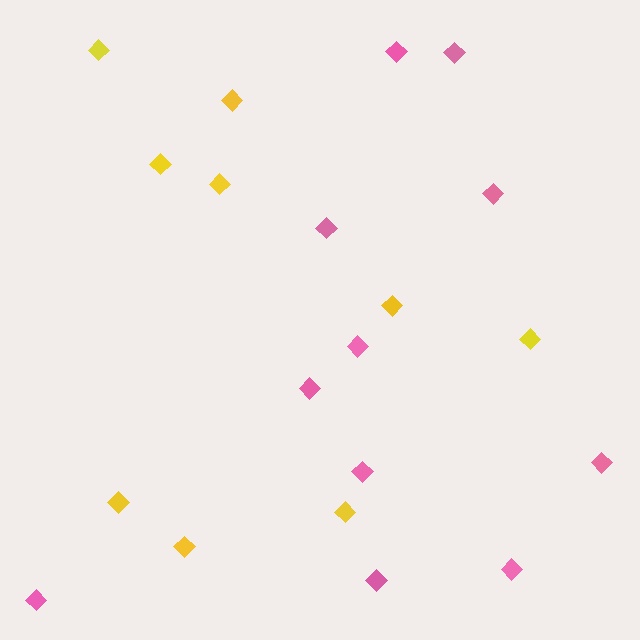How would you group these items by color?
There are 2 groups: one group of yellow diamonds (9) and one group of pink diamonds (11).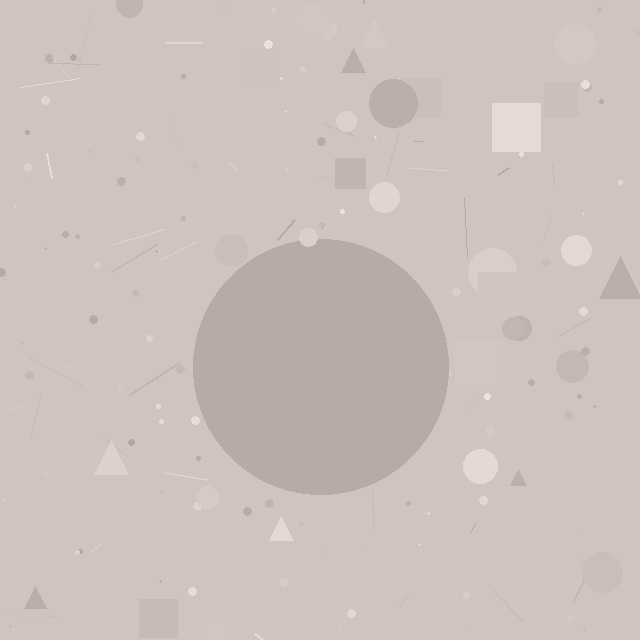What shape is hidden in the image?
A circle is hidden in the image.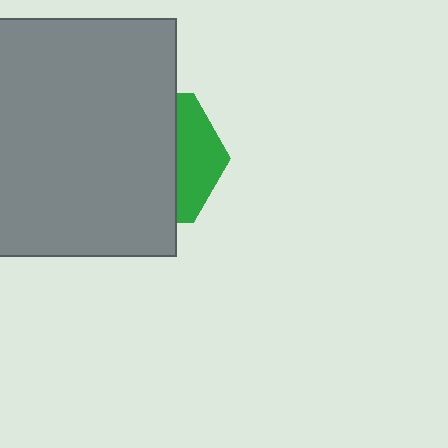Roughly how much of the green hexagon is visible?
A small part of it is visible (roughly 31%).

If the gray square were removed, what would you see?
You would see the complete green hexagon.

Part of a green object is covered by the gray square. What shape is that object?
It is a hexagon.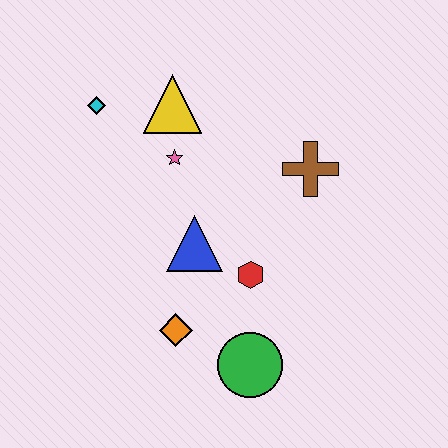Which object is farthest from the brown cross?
The cyan diamond is farthest from the brown cross.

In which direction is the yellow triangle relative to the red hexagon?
The yellow triangle is above the red hexagon.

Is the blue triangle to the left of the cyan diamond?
No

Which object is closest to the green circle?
The orange diamond is closest to the green circle.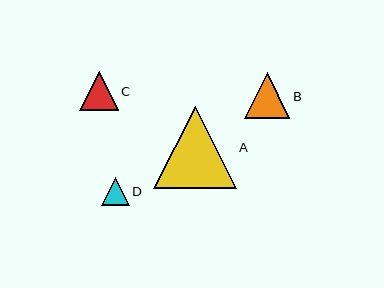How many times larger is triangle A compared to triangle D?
Triangle A is approximately 3.0 times the size of triangle D.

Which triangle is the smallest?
Triangle D is the smallest with a size of approximately 28 pixels.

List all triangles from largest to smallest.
From largest to smallest: A, B, C, D.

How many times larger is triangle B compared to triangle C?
Triangle B is approximately 1.2 times the size of triangle C.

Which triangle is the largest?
Triangle A is the largest with a size of approximately 83 pixels.